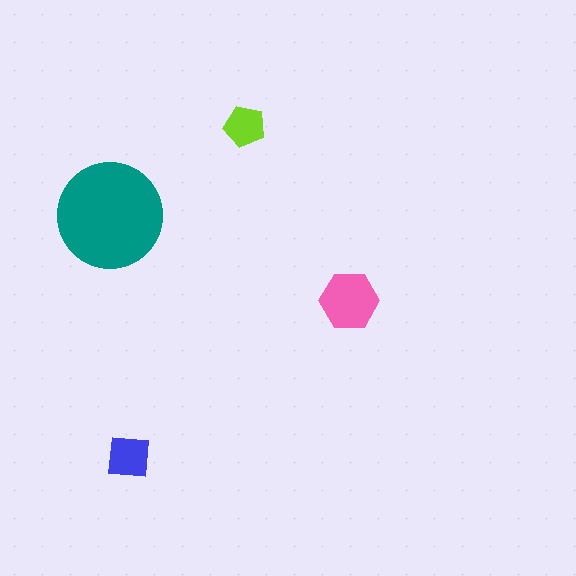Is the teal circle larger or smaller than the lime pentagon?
Larger.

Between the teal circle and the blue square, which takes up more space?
The teal circle.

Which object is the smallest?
The lime pentagon.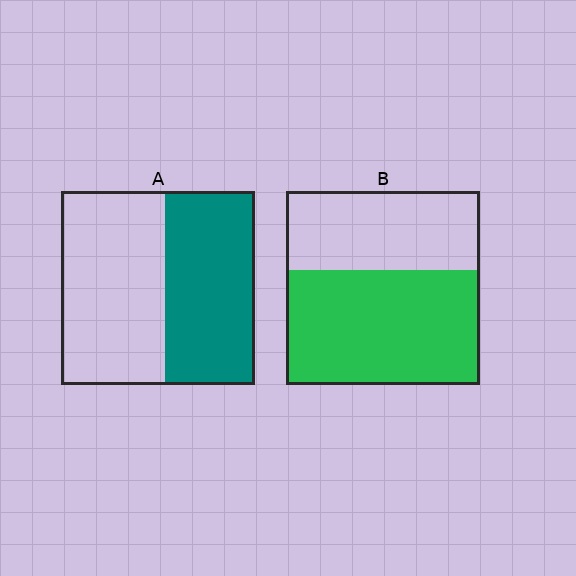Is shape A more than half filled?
Roughly half.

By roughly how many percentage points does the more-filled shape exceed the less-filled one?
By roughly 15 percentage points (B over A).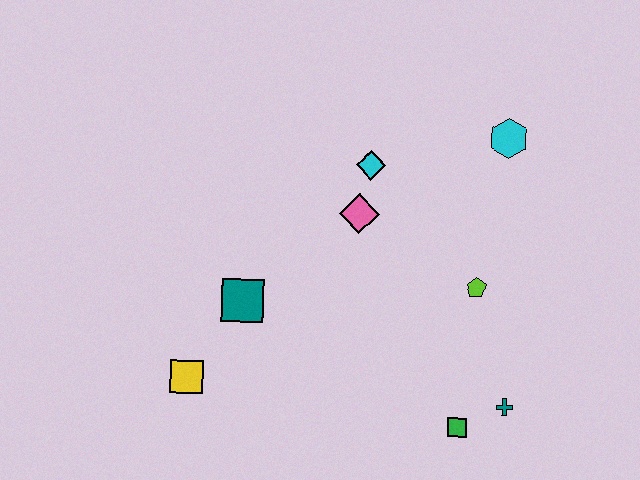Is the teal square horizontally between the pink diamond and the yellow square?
Yes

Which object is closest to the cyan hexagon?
The cyan diamond is closest to the cyan hexagon.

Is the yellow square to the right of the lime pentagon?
No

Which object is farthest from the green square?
The cyan hexagon is farthest from the green square.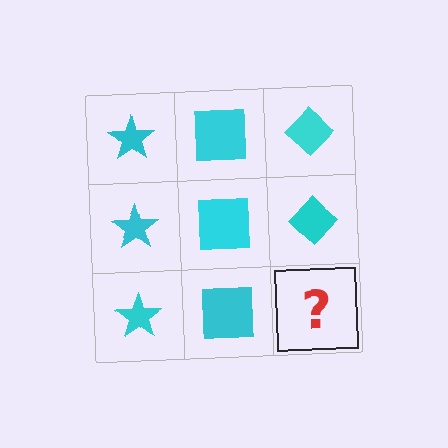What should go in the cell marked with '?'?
The missing cell should contain a cyan diamond.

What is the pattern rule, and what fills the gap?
The rule is that each column has a consistent shape. The gap should be filled with a cyan diamond.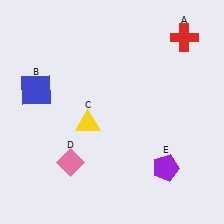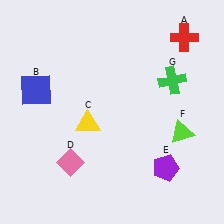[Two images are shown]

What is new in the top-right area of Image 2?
A green cross (G) was added in the top-right area of Image 2.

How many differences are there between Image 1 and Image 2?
There are 2 differences between the two images.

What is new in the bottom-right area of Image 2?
A lime triangle (F) was added in the bottom-right area of Image 2.